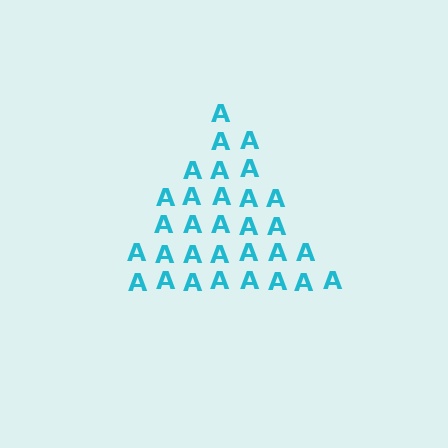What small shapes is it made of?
It is made of small letter A's.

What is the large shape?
The large shape is a triangle.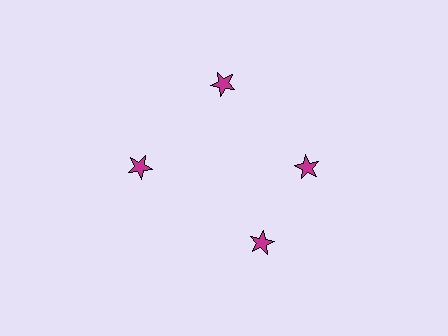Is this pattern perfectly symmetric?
No. The 4 magenta stars are arranged in a ring, but one element near the 6 o'clock position is rotated out of alignment along the ring, breaking the 4-fold rotational symmetry.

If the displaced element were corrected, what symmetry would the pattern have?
It would have 4-fold rotational symmetry — the pattern would map onto itself every 90 degrees.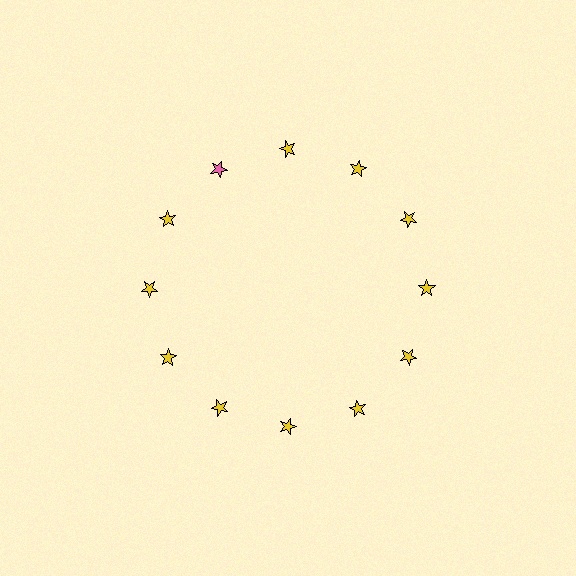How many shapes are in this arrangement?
There are 12 shapes arranged in a ring pattern.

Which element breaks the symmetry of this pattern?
The pink star at roughly the 11 o'clock position breaks the symmetry. All other shapes are yellow stars.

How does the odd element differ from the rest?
It has a different color: pink instead of yellow.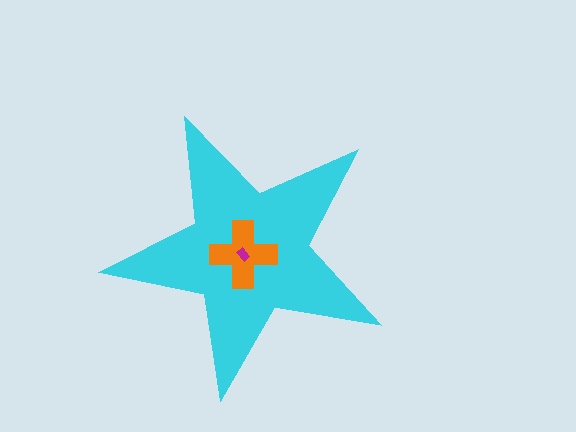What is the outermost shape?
The cyan star.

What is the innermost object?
The magenta rectangle.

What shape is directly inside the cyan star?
The orange cross.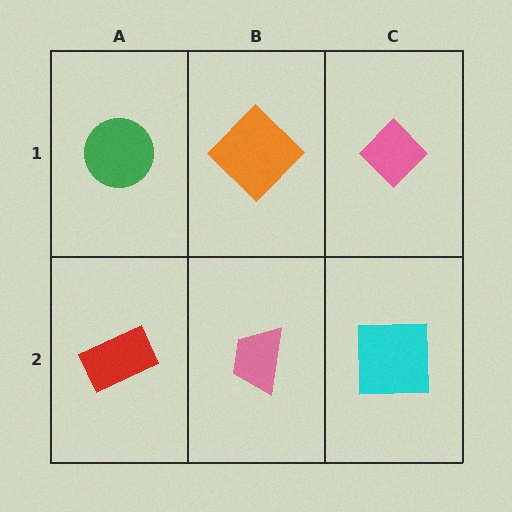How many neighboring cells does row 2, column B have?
3.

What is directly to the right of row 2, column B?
A cyan square.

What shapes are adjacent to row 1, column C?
A cyan square (row 2, column C), an orange diamond (row 1, column B).